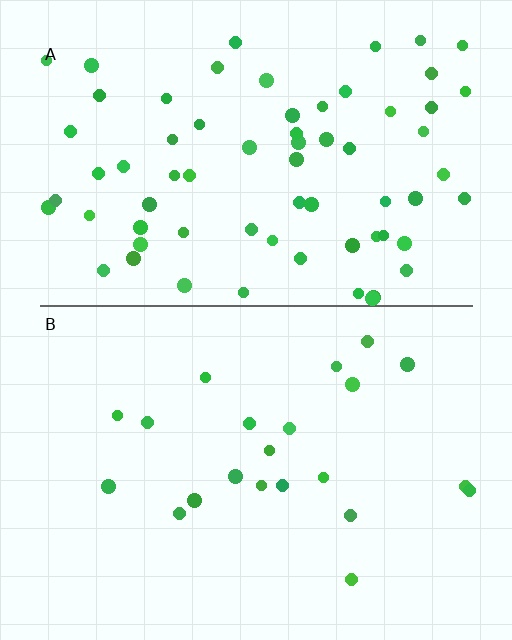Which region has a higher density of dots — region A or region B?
A (the top).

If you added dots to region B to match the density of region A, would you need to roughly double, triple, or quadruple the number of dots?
Approximately triple.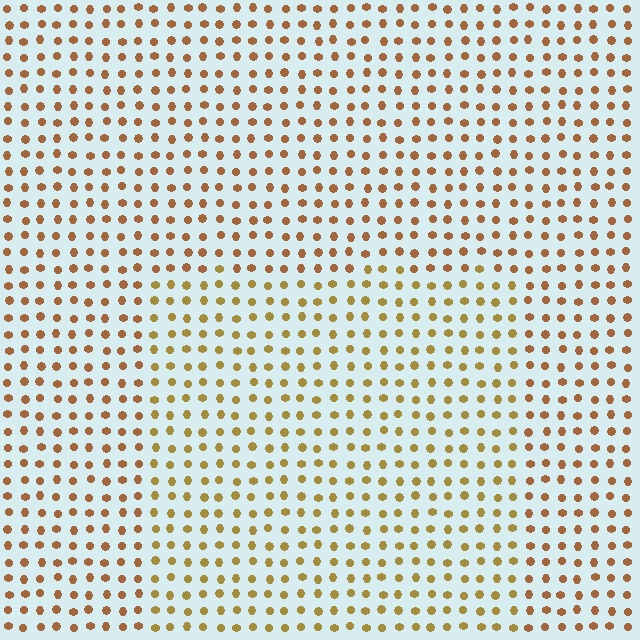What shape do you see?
I see a rectangle.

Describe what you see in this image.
The image is filled with small brown elements in a uniform arrangement. A rectangle-shaped region is visible where the elements are tinted to a slightly different hue, forming a subtle color boundary.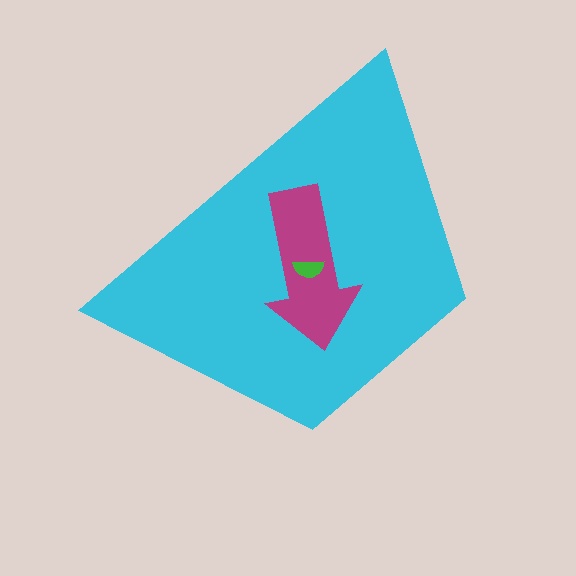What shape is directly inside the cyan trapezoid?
The magenta arrow.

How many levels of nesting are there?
3.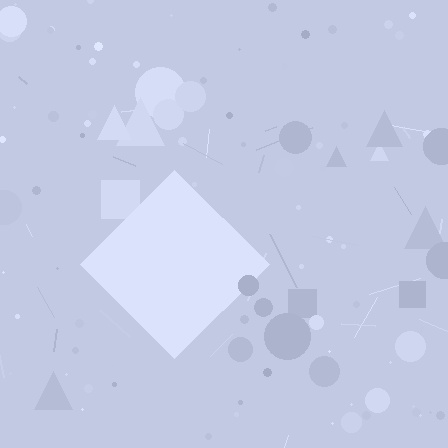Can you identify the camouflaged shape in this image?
The camouflaged shape is a diamond.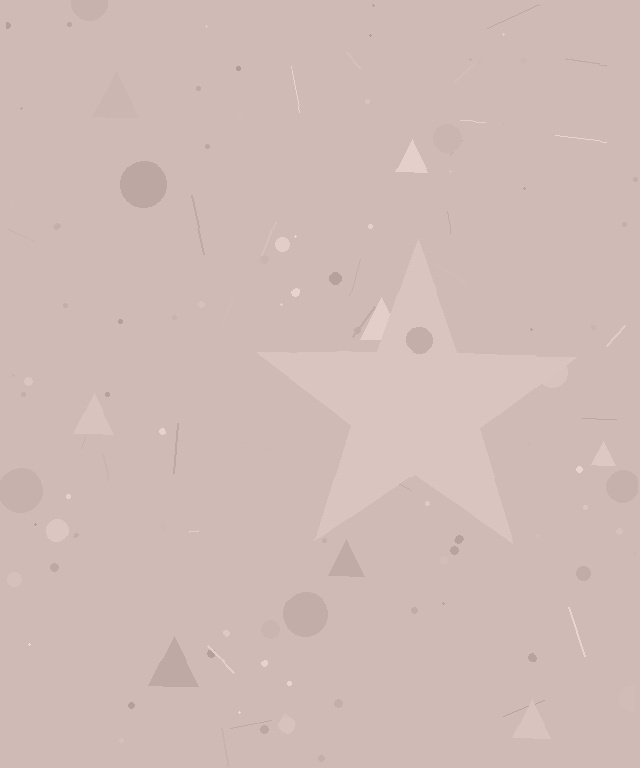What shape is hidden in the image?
A star is hidden in the image.